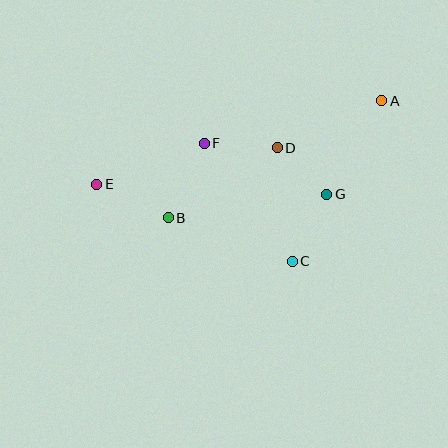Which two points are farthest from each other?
Points A and E are farthest from each other.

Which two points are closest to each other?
Points D and G are closest to each other.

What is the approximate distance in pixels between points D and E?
The distance between D and E is approximately 184 pixels.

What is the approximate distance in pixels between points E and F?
The distance between E and F is approximately 115 pixels.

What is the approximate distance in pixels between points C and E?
The distance between C and E is approximately 210 pixels.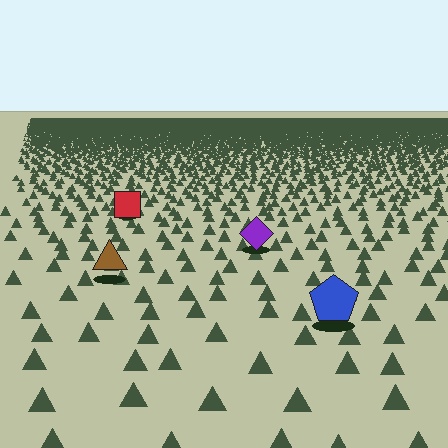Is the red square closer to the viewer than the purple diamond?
No. The purple diamond is closer — you can tell from the texture gradient: the ground texture is coarser near it.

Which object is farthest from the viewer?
The red square is farthest from the viewer. It appears smaller and the ground texture around it is denser.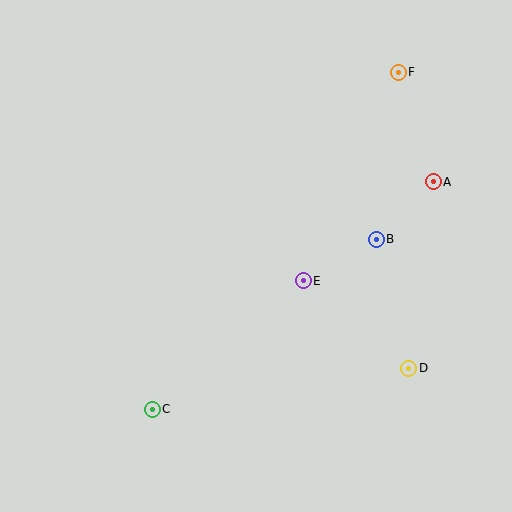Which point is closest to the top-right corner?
Point F is closest to the top-right corner.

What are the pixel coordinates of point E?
Point E is at (303, 281).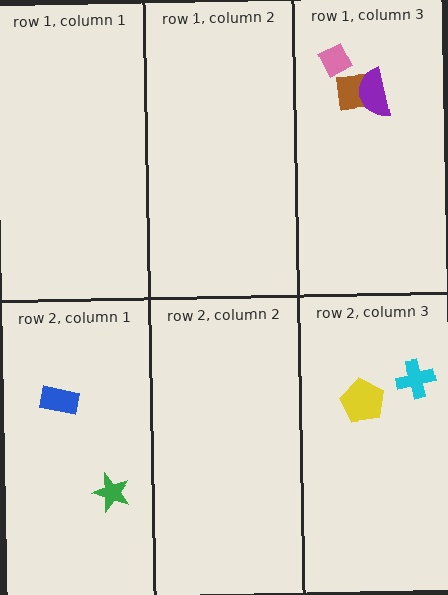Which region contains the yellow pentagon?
The row 2, column 3 region.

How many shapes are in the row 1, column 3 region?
3.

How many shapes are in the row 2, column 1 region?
2.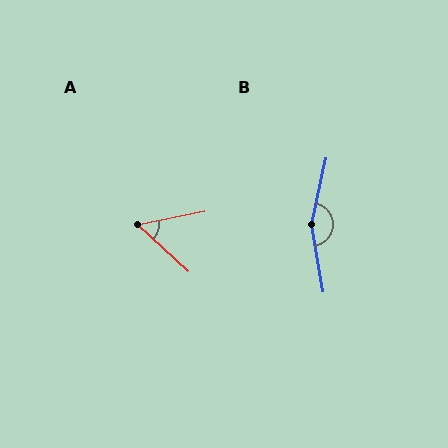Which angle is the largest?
B, at approximately 158 degrees.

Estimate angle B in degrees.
Approximately 158 degrees.